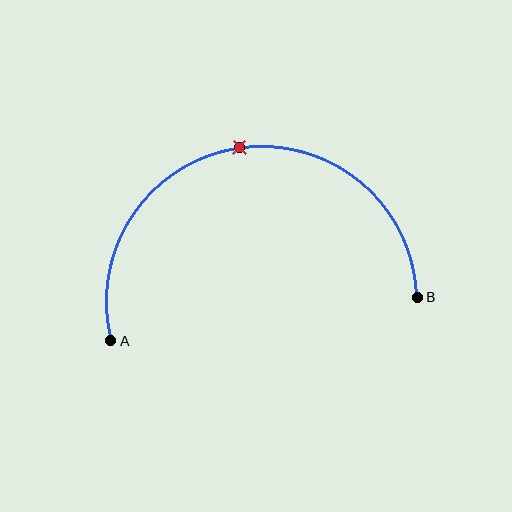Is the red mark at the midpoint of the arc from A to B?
Yes. The red mark lies on the arc at equal arc-length from both A and B — it is the arc midpoint.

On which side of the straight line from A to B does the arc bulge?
The arc bulges above the straight line connecting A and B.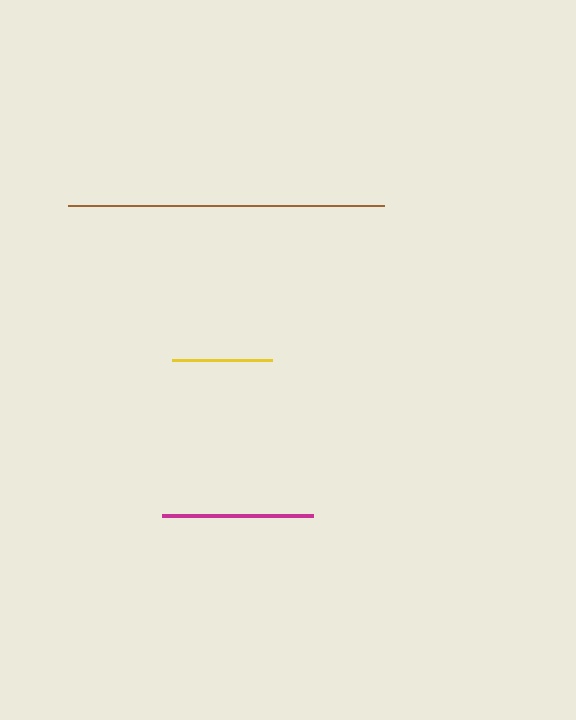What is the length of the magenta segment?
The magenta segment is approximately 151 pixels long.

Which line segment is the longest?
The brown line is the longest at approximately 316 pixels.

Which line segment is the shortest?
The yellow line is the shortest at approximately 101 pixels.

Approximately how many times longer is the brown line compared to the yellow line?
The brown line is approximately 3.1 times the length of the yellow line.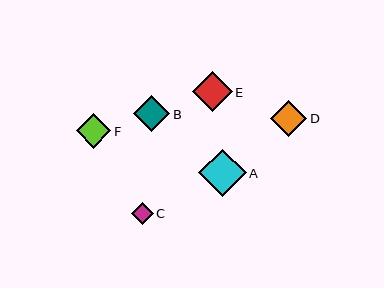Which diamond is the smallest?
Diamond C is the smallest with a size of approximately 22 pixels.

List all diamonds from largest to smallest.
From largest to smallest: A, E, D, B, F, C.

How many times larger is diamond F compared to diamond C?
Diamond F is approximately 1.6 times the size of diamond C.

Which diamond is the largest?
Diamond A is the largest with a size of approximately 48 pixels.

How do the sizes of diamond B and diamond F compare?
Diamond B and diamond F are approximately the same size.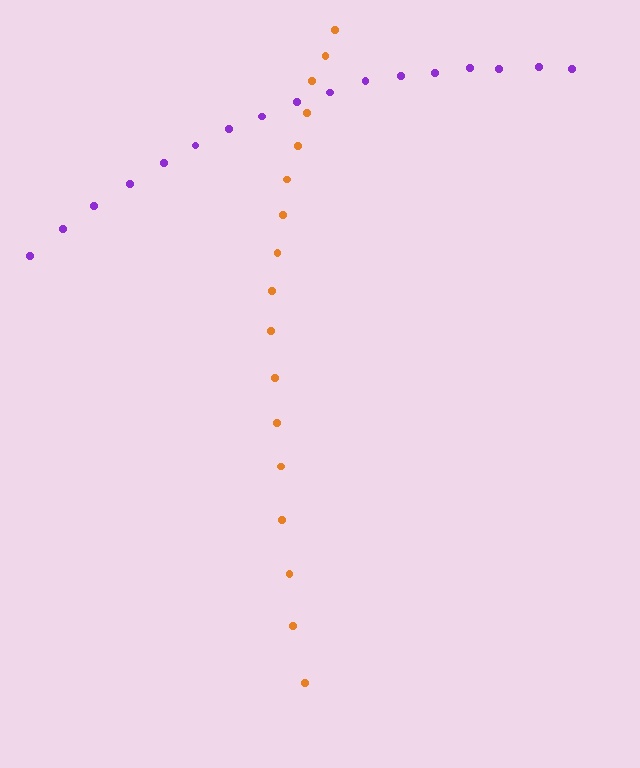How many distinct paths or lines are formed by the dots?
There are 2 distinct paths.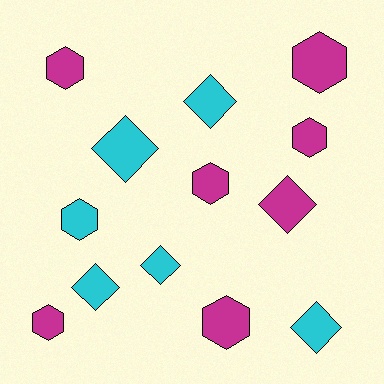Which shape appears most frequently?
Hexagon, with 7 objects.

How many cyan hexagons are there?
There is 1 cyan hexagon.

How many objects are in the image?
There are 13 objects.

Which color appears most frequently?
Magenta, with 7 objects.